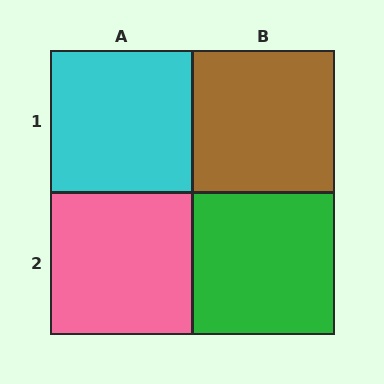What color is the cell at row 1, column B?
Brown.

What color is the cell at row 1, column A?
Cyan.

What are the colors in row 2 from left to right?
Pink, green.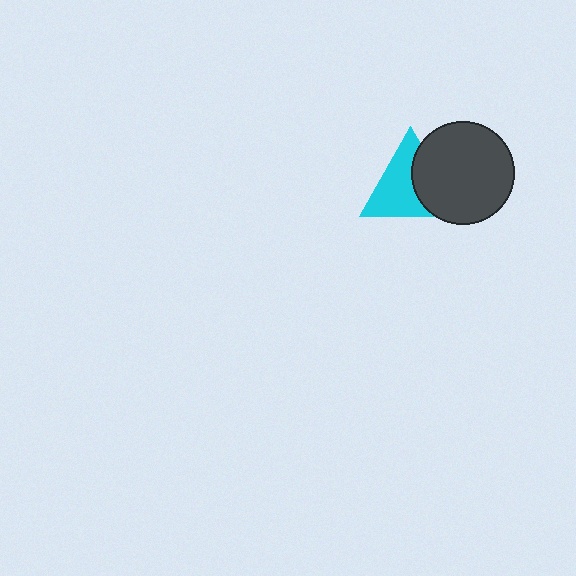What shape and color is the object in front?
The object in front is a dark gray circle.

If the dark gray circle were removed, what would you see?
You would see the complete cyan triangle.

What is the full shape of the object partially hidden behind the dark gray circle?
The partially hidden object is a cyan triangle.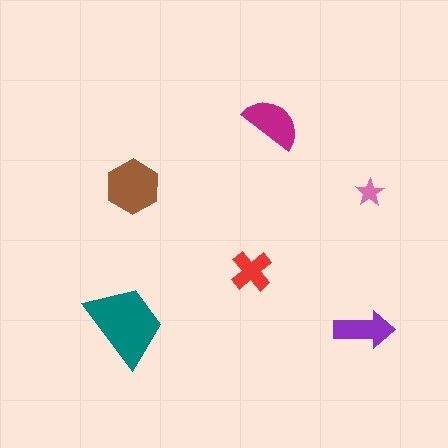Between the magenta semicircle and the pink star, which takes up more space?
The magenta semicircle.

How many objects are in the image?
There are 6 objects in the image.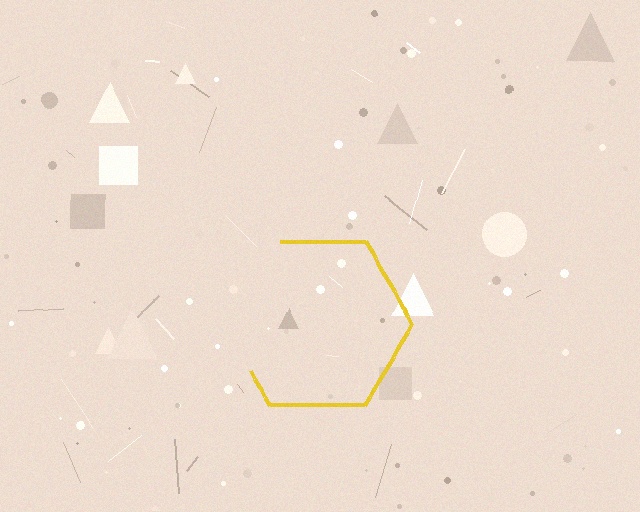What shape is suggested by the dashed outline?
The dashed outline suggests a hexagon.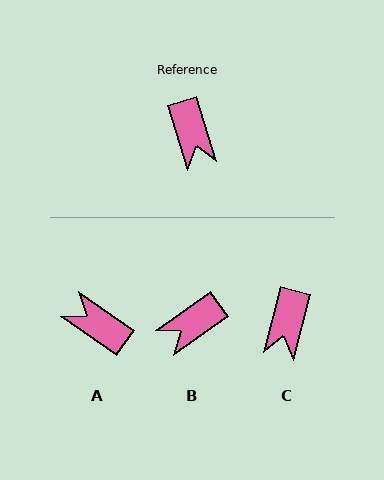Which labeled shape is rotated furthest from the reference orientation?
A, about 143 degrees away.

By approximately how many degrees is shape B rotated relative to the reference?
Approximately 72 degrees clockwise.